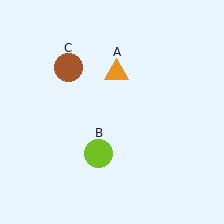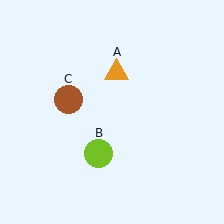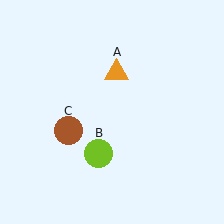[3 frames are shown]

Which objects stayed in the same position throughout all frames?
Orange triangle (object A) and lime circle (object B) remained stationary.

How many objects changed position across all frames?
1 object changed position: brown circle (object C).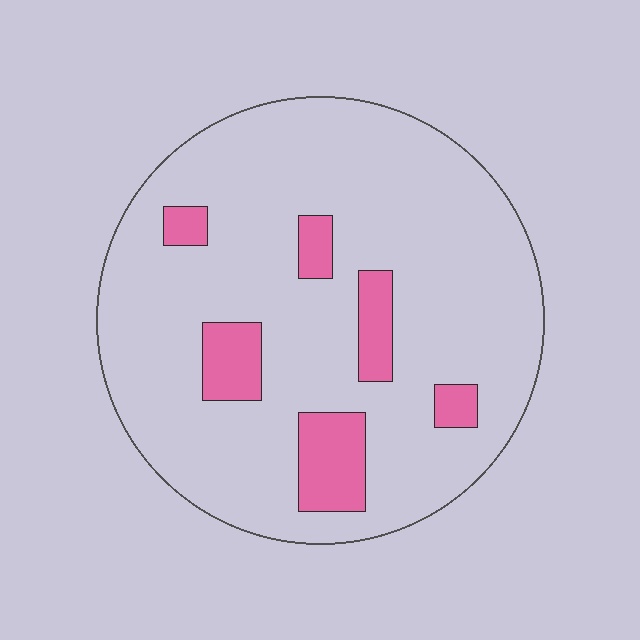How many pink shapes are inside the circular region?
6.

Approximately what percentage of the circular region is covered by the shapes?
Approximately 15%.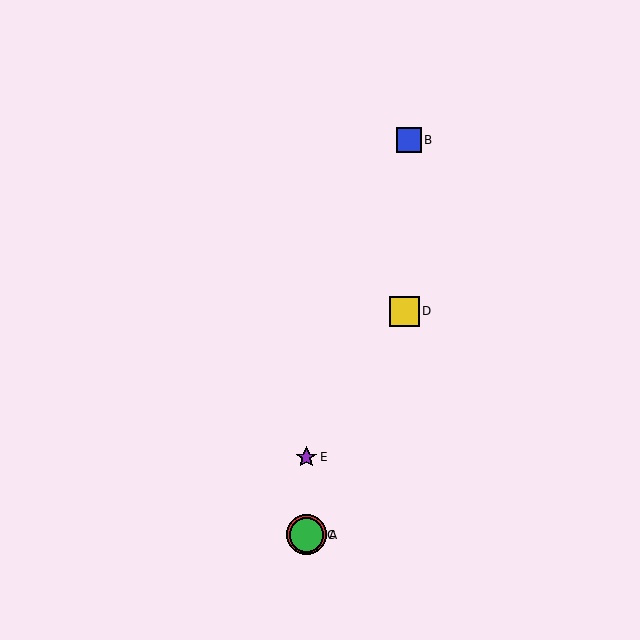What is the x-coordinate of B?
Object B is at x≈409.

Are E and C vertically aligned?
Yes, both are at x≈306.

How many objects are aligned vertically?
3 objects (A, C, E) are aligned vertically.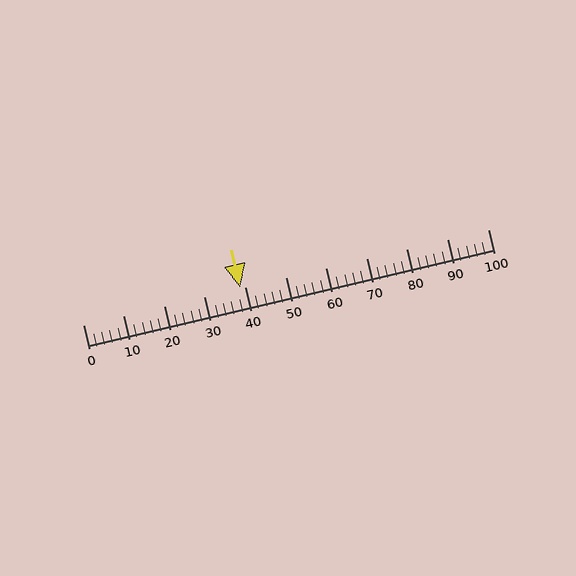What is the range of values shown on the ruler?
The ruler shows values from 0 to 100.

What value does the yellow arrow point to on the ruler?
The yellow arrow points to approximately 39.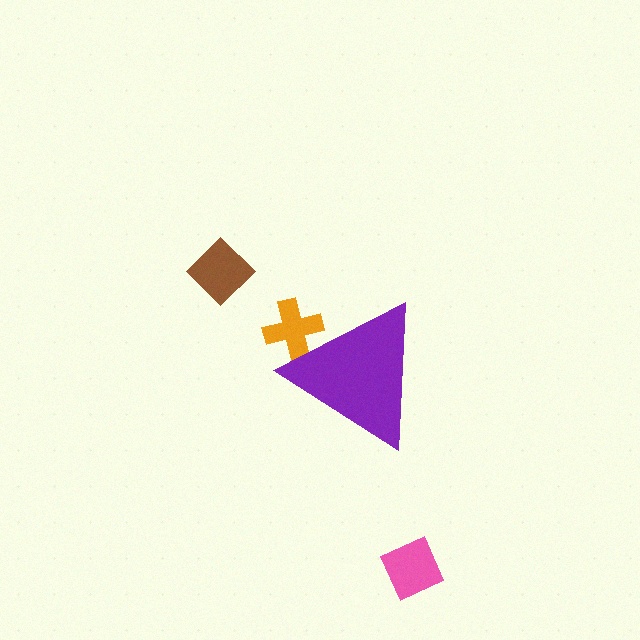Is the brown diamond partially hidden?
No, the brown diamond is fully visible.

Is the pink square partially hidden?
No, the pink square is fully visible.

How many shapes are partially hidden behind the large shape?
1 shape is partially hidden.